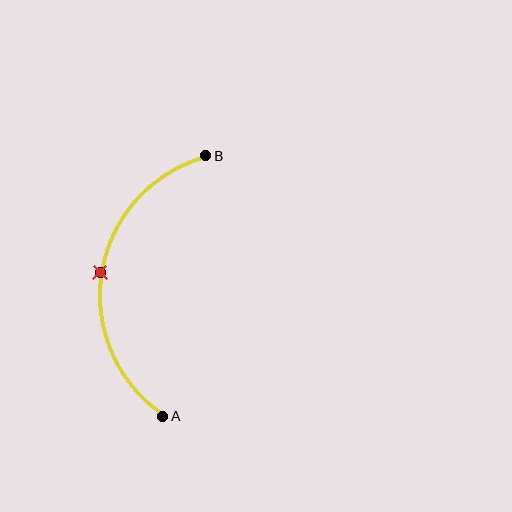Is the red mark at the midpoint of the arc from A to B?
Yes. The red mark lies on the arc at equal arc-length from both A and B — it is the arc midpoint.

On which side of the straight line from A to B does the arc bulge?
The arc bulges to the left of the straight line connecting A and B.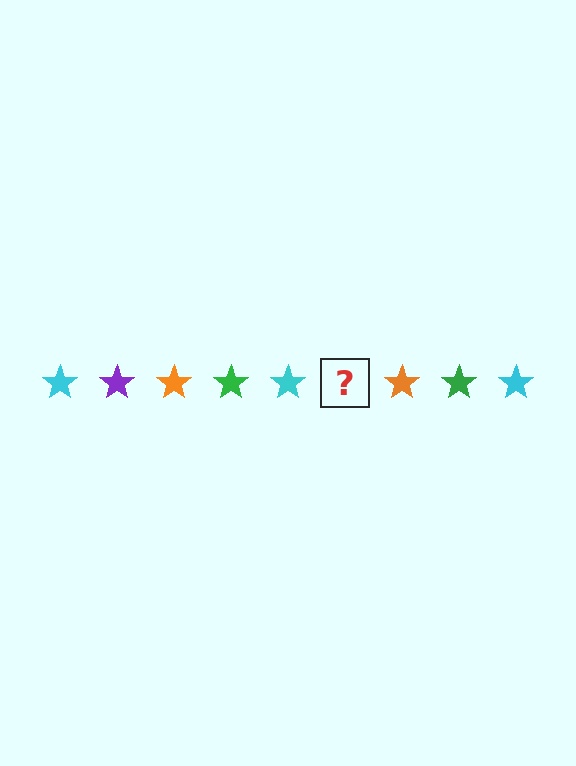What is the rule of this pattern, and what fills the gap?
The rule is that the pattern cycles through cyan, purple, orange, green stars. The gap should be filled with a purple star.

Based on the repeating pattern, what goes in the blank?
The blank should be a purple star.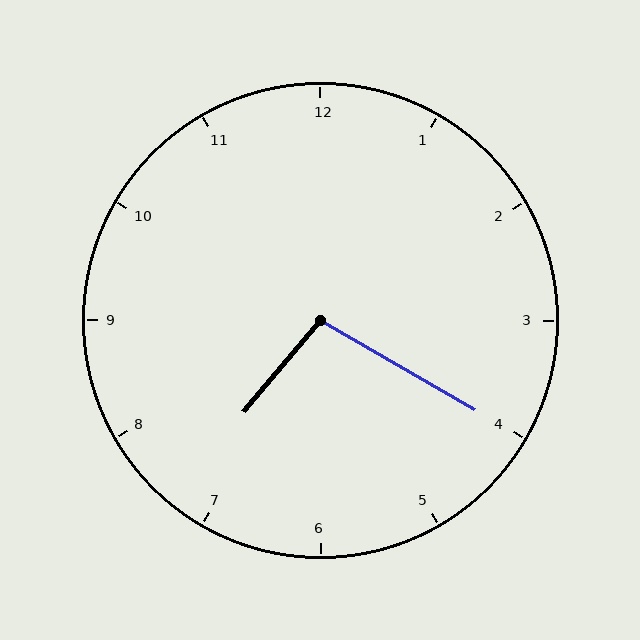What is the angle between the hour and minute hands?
Approximately 100 degrees.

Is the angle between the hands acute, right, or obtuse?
It is obtuse.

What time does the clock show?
7:20.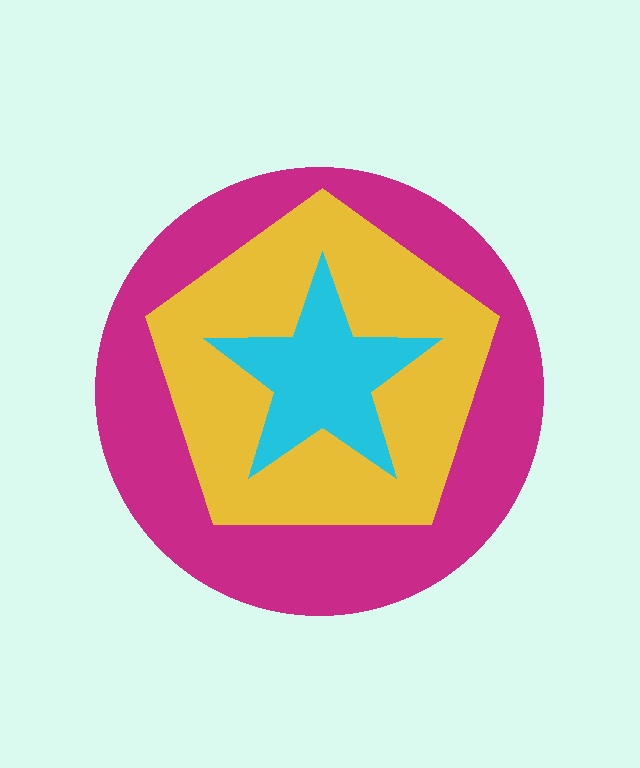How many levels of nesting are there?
3.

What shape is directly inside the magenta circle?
The yellow pentagon.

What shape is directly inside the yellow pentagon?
The cyan star.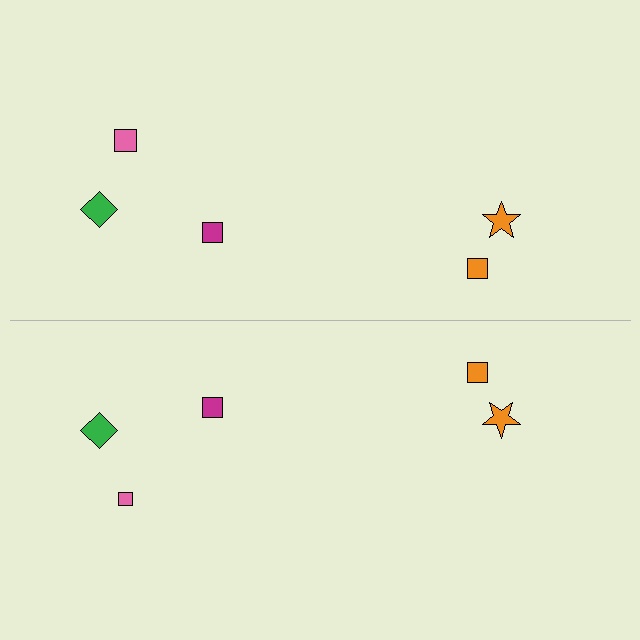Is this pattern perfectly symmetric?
No, the pattern is not perfectly symmetric. The pink square on the bottom side has a different size than its mirror counterpart.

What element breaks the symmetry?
The pink square on the bottom side has a different size than its mirror counterpart.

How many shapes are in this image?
There are 10 shapes in this image.